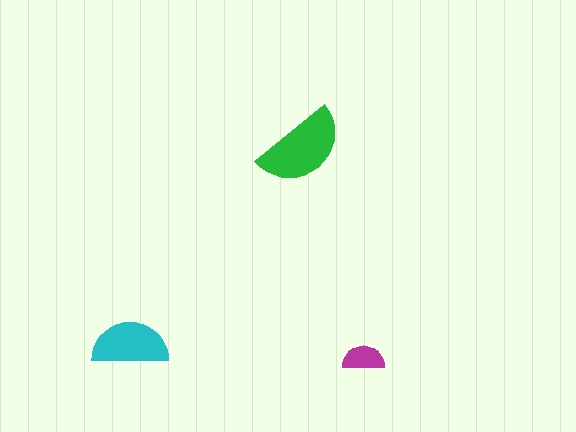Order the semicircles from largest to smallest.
the green one, the cyan one, the magenta one.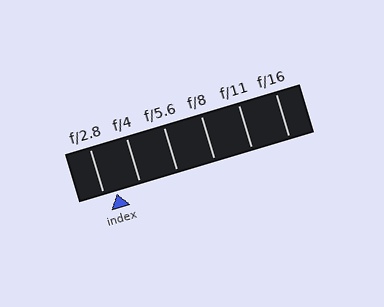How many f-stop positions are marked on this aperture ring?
There are 6 f-stop positions marked.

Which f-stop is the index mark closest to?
The index mark is closest to f/2.8.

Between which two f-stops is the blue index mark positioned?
The index mark is between f/2.8 and f/4.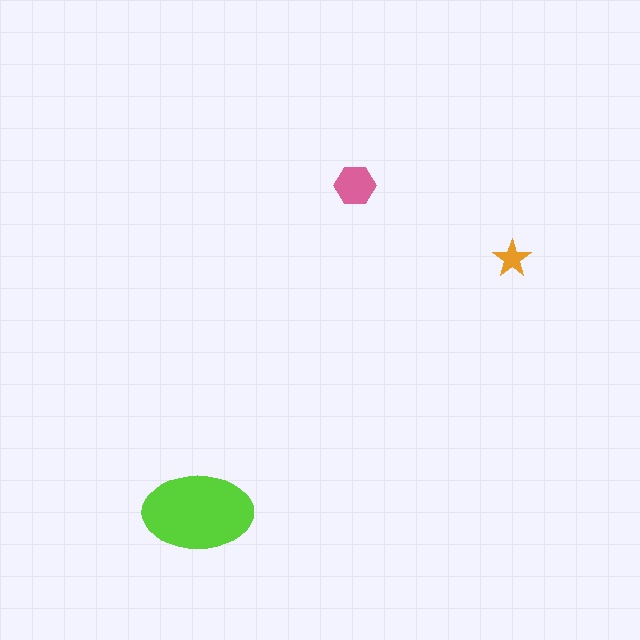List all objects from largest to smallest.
The lime ellipse, the pink hexagon, the orange star.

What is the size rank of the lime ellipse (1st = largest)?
1st.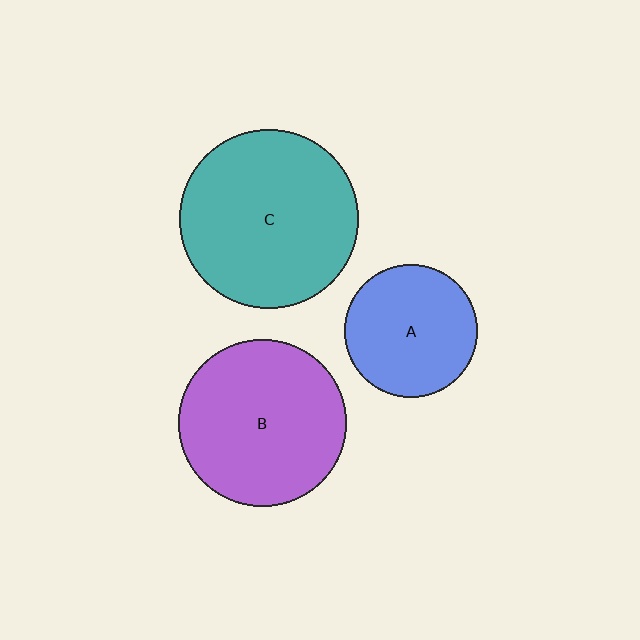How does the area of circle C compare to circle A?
Approximately 1.8 times.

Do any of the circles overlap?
No, none of the circles overlap.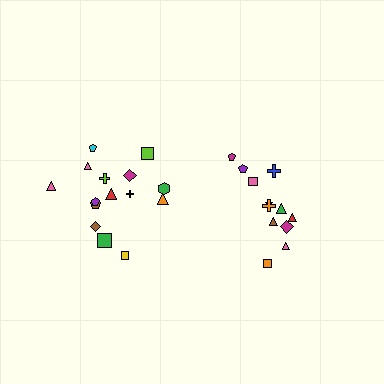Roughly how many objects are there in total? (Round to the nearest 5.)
Roughly 25 objects in total.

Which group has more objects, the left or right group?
The left group.